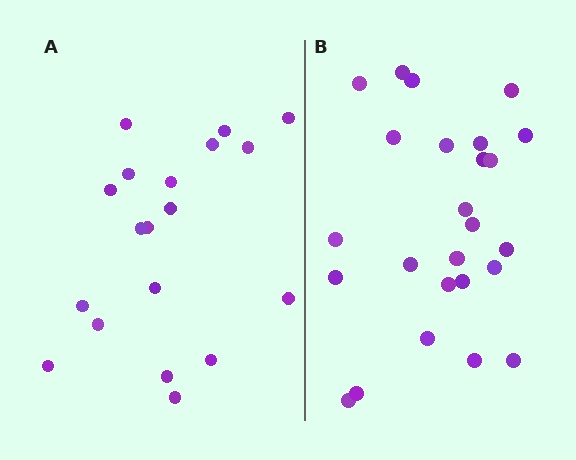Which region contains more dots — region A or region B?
Region B (the right region) has more dots.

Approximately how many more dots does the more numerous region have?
Region B has about 6 more dots than region A.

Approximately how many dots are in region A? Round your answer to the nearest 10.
About 20 dots. (The exact count is 19, which rounds to 20.)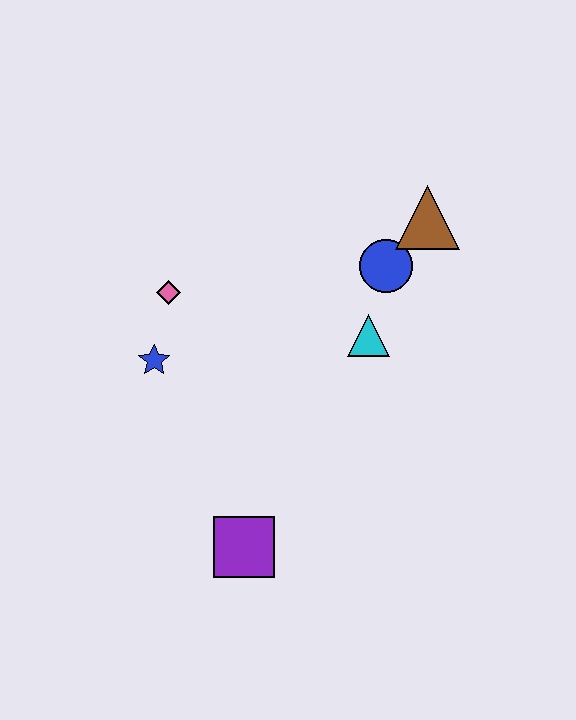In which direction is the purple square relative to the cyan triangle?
The purple square is below the cyan triangle.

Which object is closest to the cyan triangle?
The blue circle is closest to the cyan triangle.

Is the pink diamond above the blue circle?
No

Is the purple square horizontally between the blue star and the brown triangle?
Yes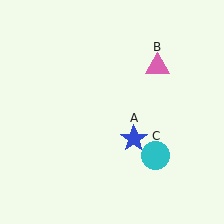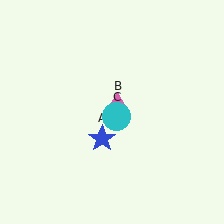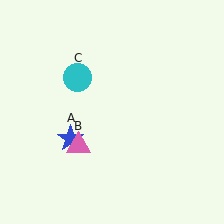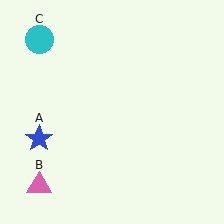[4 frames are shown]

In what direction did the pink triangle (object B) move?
The pink triangle (object B) moved down and to the left.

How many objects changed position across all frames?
3 objects changed position: blue star (object A), pink triangle (object B), cyan circle (object C).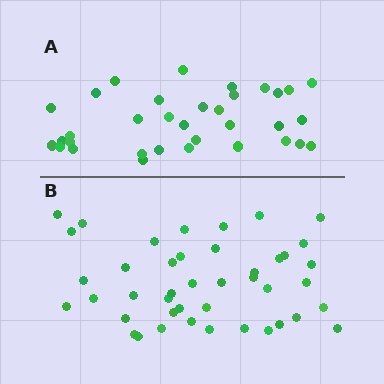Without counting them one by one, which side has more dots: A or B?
Region B (the bottom region) has more dots.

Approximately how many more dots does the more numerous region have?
Region B has roughly 8 or so more dots than region A.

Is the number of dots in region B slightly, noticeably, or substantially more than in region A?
Region B has noticeably more, but not dramatically so. The ratio is roughly 1.3 to 1.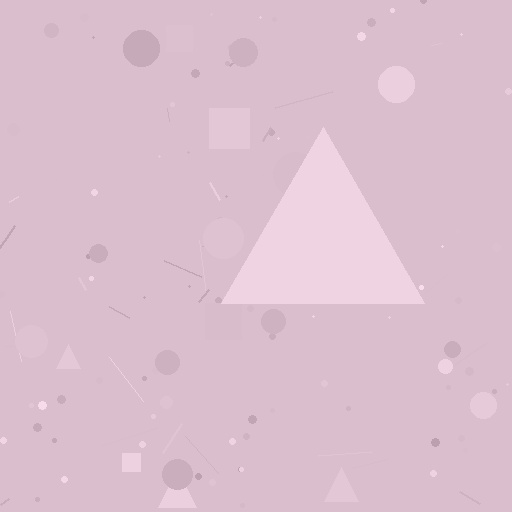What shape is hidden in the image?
A triangle is hidden in the image.